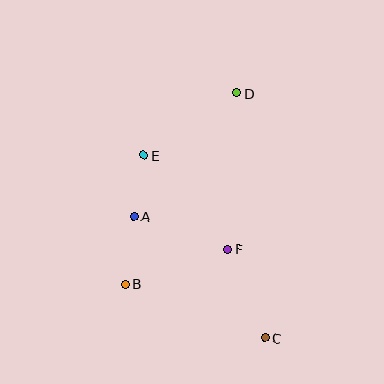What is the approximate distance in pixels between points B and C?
The distance between B and C is approximately 149 pixels.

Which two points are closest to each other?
Points A and E are closest to each other.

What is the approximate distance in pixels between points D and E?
The distance between D and E is approximately 112 pixels.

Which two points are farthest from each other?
Points C and D are farthest from each other.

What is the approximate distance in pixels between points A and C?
The distance between A and C is approximately 179 pixels.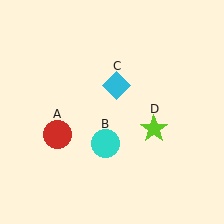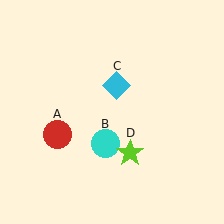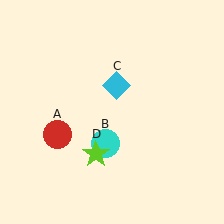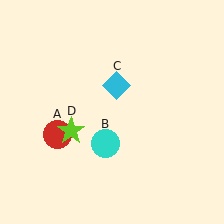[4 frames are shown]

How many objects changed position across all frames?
1 object changed position: lime star (object D).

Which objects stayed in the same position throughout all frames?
Red circle (object A) and cyan circle (object B) and cyan diamond (object C) remained stationary.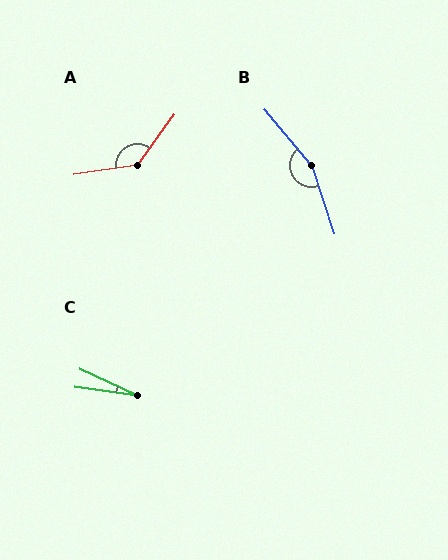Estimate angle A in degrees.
Approximately 135 degrees.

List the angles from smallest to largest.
C (17°), A (135°), B (159°).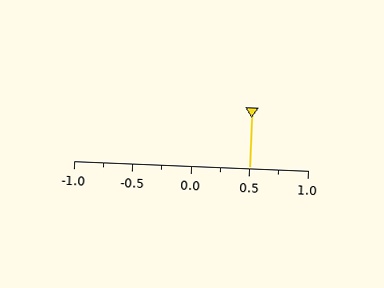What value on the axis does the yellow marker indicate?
The marker indicates approximately 0.5.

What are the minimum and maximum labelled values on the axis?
The axis runs from -1.0 to 1.0.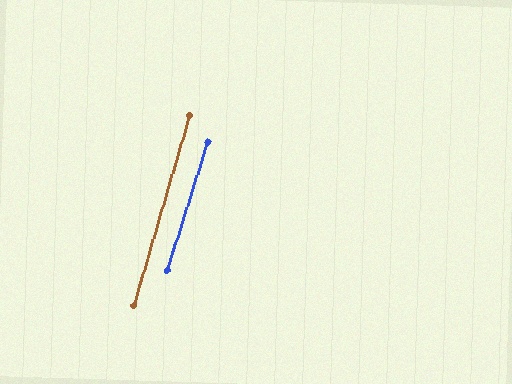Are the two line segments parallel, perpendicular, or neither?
Parallel — their directions differ by only 1.3°.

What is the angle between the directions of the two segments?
Approximately 1 degree.